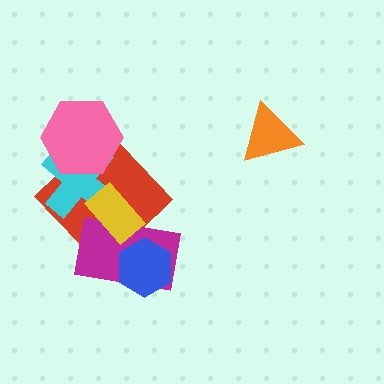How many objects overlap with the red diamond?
4 objects overlap with the red diamond.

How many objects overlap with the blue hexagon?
1 object overlaps with the blue hexagon.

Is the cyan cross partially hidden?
Yes, it is partially covered by another shape.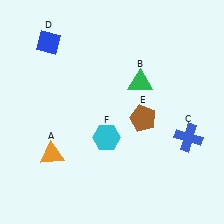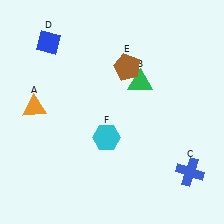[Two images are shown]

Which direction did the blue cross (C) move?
The blue cross (C) moved down.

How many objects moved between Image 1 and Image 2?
3 objects moved between the two images.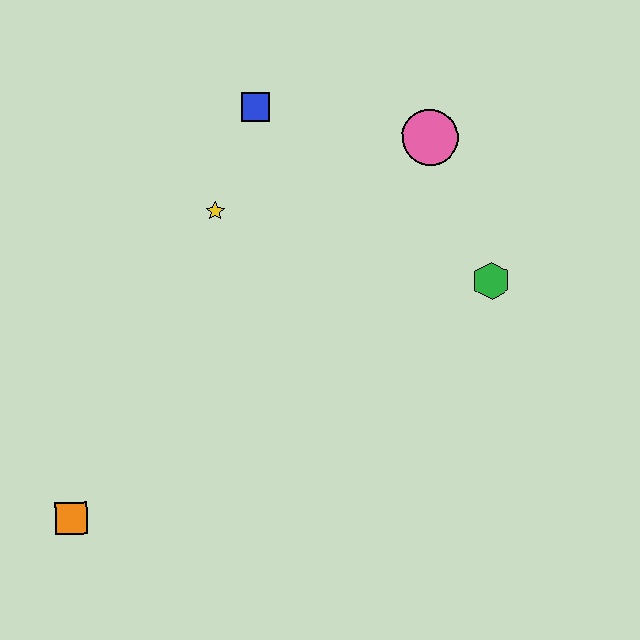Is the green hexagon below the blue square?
Yes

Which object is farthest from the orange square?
The pink circle is farthest from the orange square.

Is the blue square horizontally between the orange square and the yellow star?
No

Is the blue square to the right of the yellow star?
Yes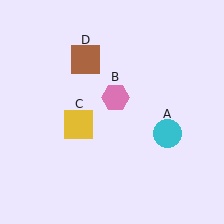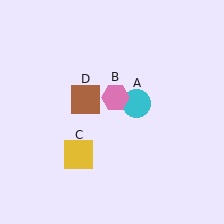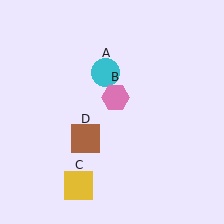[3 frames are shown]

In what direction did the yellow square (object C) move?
The yellow square (object C) moved down.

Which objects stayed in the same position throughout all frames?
Pink hexagon (object B) remained stationary.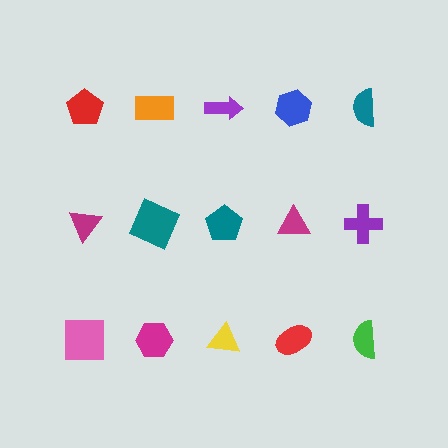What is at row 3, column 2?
A magenta hexagon.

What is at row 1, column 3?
A purple arrow.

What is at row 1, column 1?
A red pentagon.